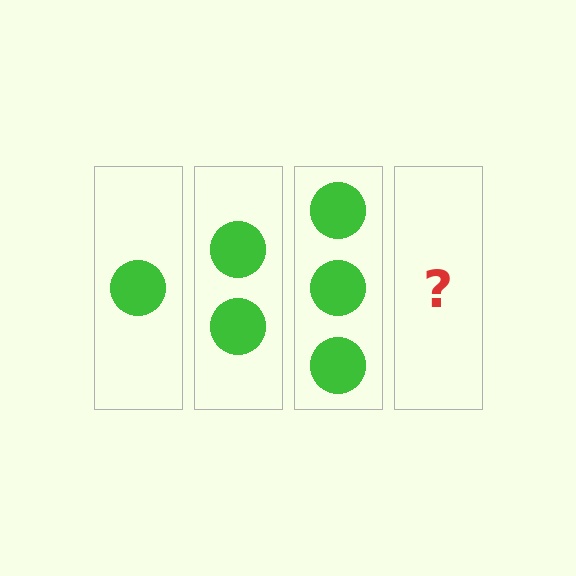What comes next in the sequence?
The next element should be 4 circles.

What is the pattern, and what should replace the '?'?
The pattern is that each step adds one more circle. The '?' should be 4 circles.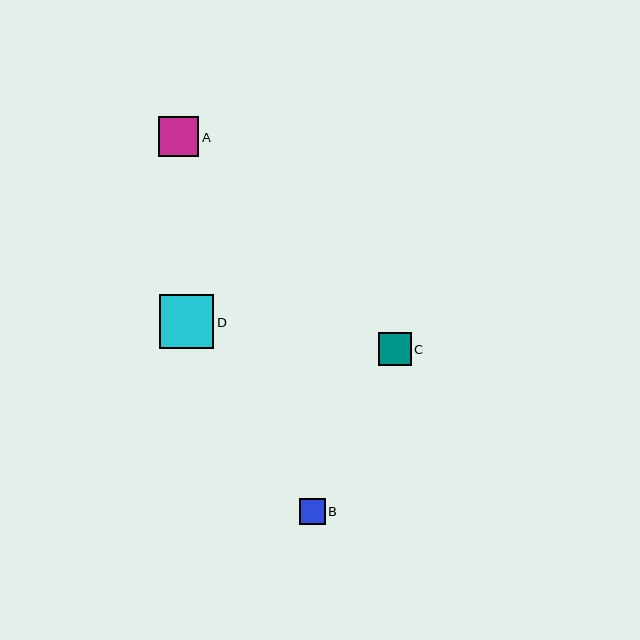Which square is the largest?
Square D is the largest with a size of approximately 54 pixels.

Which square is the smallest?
Square B is the smallest with a size of approximately 26 pixels.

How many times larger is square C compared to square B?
Square C is approximately 1.3 times the size of square B.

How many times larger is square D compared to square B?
Square D is approximately 2.1 times the size of square B.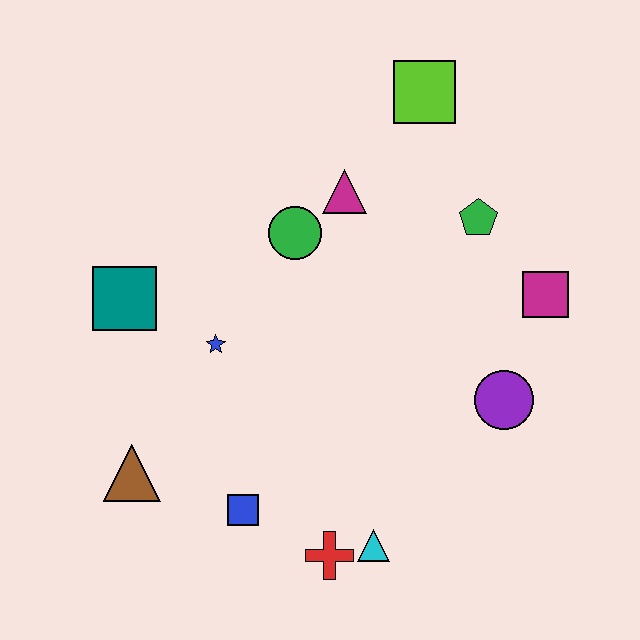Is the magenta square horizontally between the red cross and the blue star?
No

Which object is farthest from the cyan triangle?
The lime square is farthest from the cyan triangle.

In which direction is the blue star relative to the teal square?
The blue star is to the right of the teal square.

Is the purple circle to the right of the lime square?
Yes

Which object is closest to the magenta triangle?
The green circle is closest to the magenta triangle.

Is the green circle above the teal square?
Yes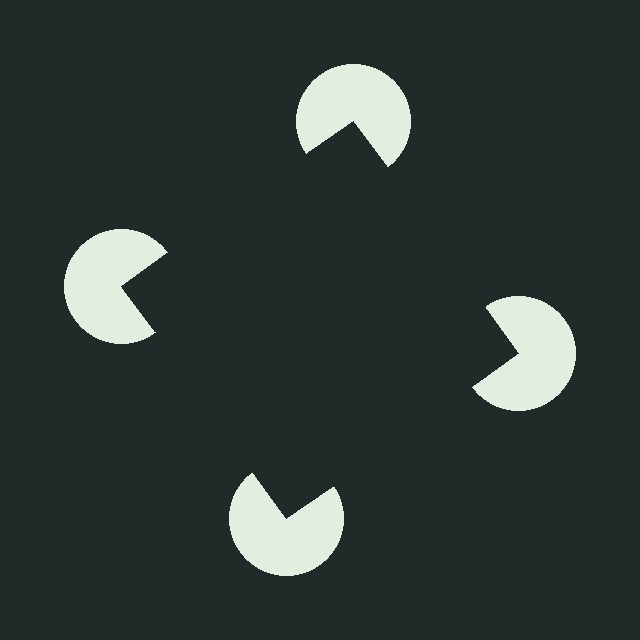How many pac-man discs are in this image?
There are 4 — one at each vertex of the illusory square.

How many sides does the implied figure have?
4 sides.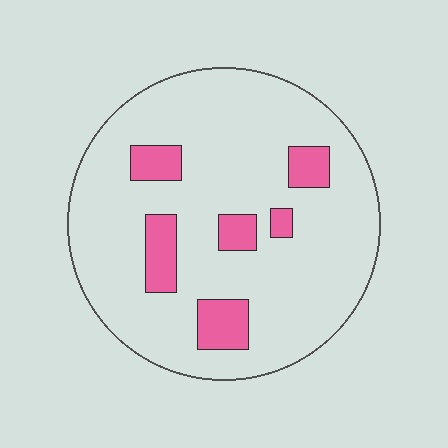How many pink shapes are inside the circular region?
6.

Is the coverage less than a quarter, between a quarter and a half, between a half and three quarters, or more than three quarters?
Less than a quarter.